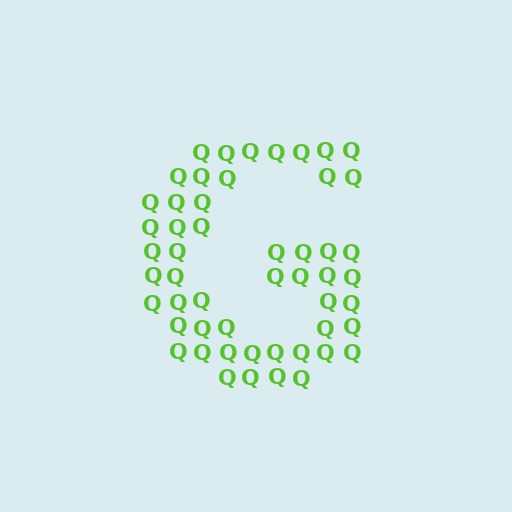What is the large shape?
The large shape is the letter G.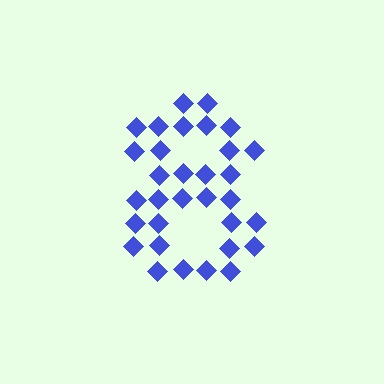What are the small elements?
The small elements are diamonds.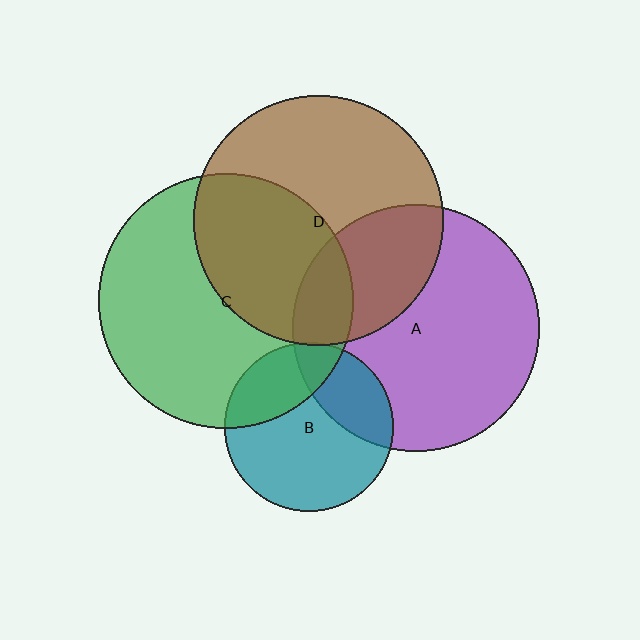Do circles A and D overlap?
Yes.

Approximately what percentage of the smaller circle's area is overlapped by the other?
Approximately 30%.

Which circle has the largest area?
Circle C (green).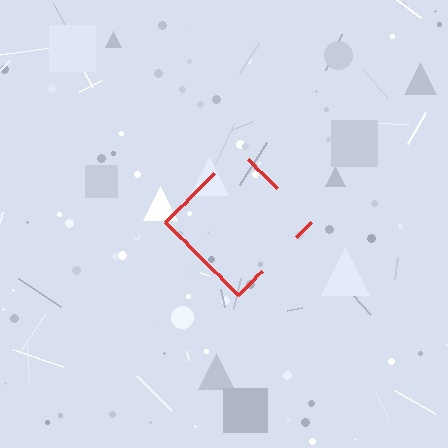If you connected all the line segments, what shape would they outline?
They would outline a diamond.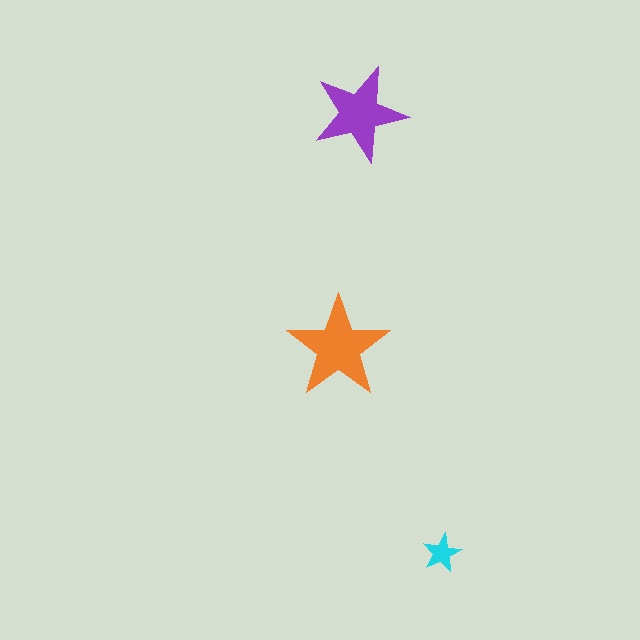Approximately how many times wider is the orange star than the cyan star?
About 2.5 times wider.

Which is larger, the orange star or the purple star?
The orange one.